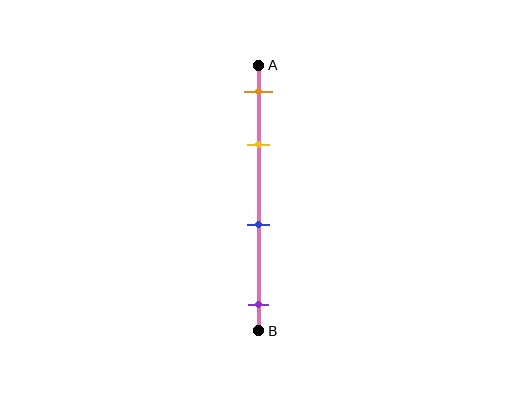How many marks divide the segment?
There are 4 marks dividing the segment.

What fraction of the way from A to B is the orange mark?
The orange mark is approximately 10% (0.1) of the way from A to B.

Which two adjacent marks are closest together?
The orange and yellow marks are the closest adjacent pair.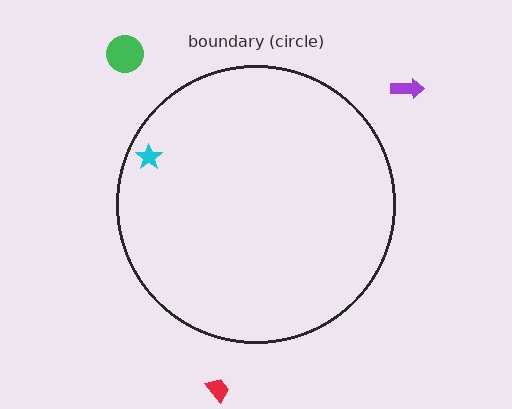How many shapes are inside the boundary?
1 inside, 3 outside.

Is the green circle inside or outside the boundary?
Outside.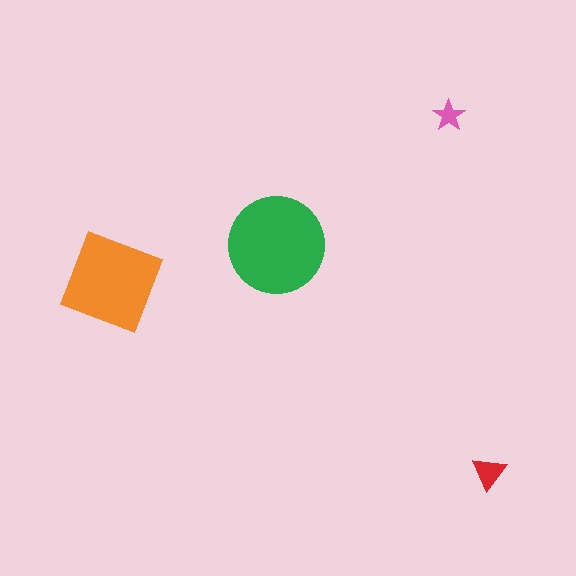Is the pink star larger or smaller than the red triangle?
Smaller.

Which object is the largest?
The green circle.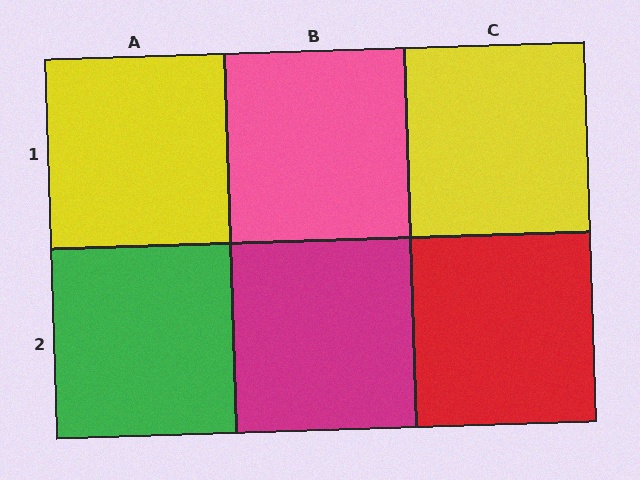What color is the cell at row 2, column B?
Magenta.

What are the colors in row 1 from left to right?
Yellow, pink, yellow.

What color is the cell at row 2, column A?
Green.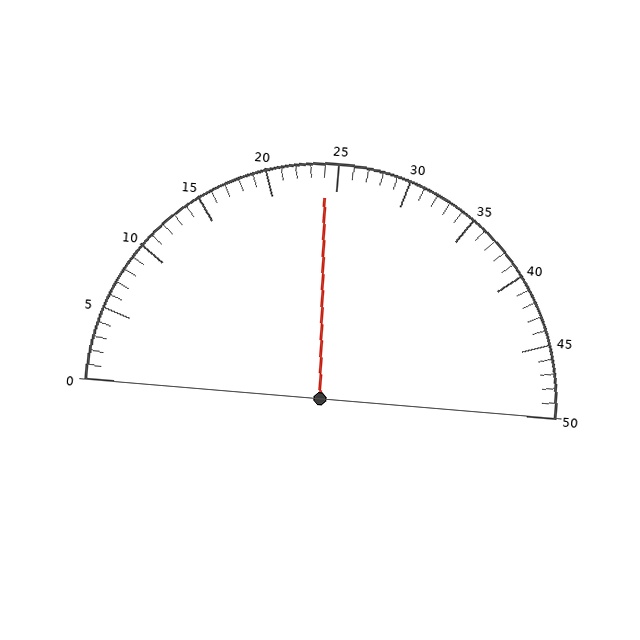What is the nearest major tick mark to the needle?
The nearest major tick mark is 25.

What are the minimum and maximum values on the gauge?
The gauge ranges from 0 to 50.